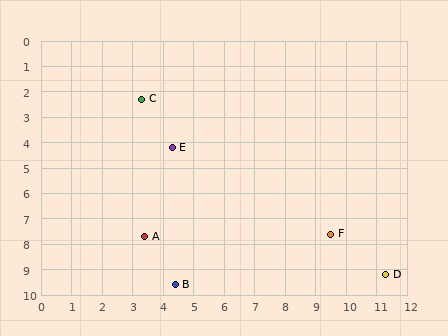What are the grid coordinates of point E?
Point E is at approximately (4.3, 4.2).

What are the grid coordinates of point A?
Point A is at approximately (3.4, 7.7).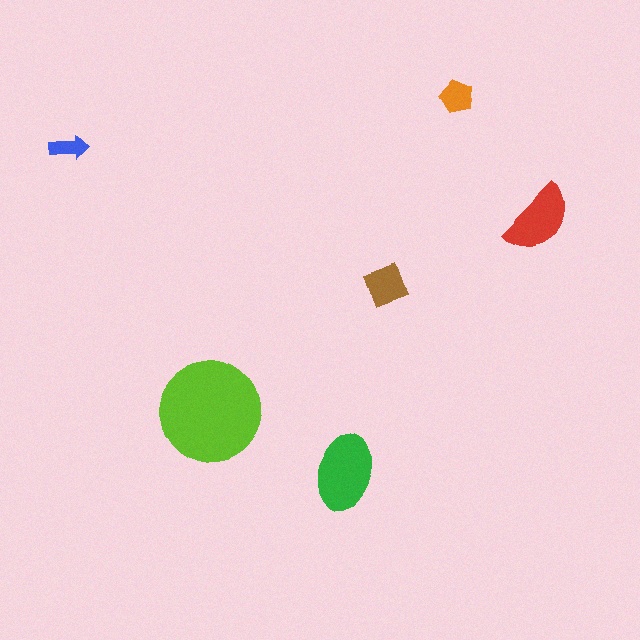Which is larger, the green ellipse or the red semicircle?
The green ellipse.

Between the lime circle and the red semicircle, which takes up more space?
The lime circle.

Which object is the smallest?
The blue arrow.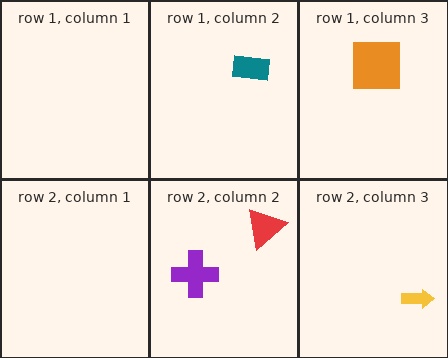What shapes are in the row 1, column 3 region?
The orange square.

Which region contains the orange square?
The row 1, column 3 region.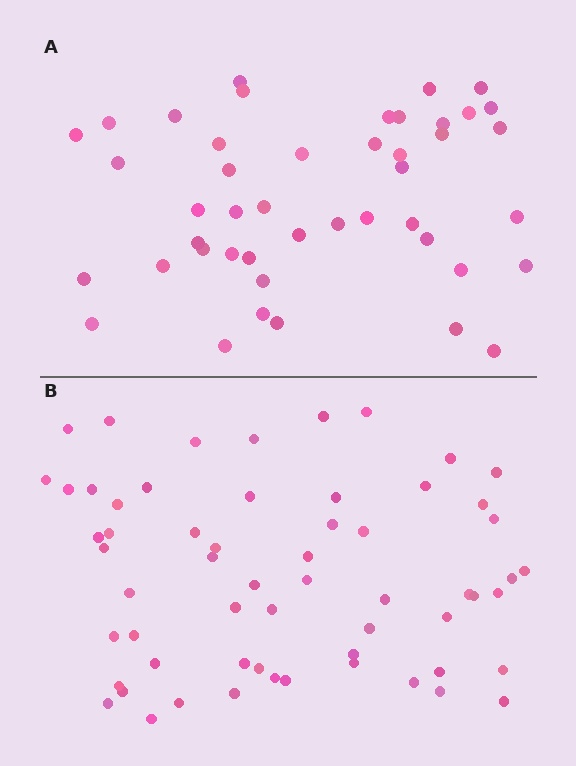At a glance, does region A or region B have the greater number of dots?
Region B (the bottom region) has more dots.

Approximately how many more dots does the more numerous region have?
Region B has approximately 15 more dots than region A.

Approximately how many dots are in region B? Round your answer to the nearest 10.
About 60 dots.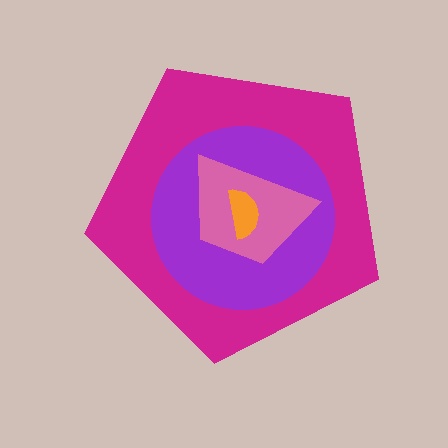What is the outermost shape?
The magenta pentagon.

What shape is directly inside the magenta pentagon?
The purple circle.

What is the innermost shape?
The orange semicircle.